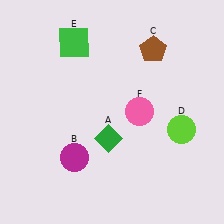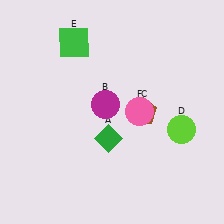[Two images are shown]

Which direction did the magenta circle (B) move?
The magenta circle (B) moved up.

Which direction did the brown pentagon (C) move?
The brown pentagon (C) moved down.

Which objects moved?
The objects that moved are: the magenta circle (B), the brown pentagon (C).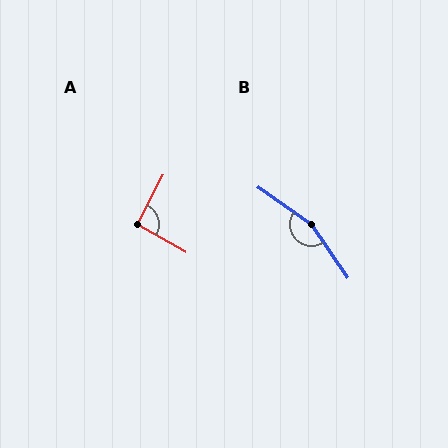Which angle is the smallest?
A, at approximately 92 degrees.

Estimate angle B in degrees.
Approximately 159 degrees.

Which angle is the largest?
B, at approximately 159 degrees.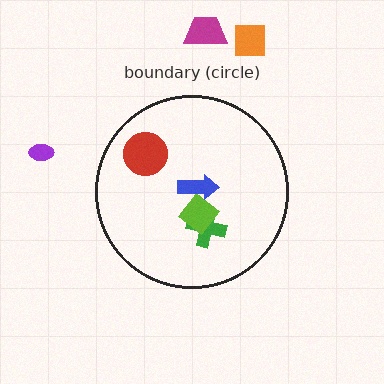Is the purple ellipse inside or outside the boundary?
Outside.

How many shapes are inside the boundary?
4 inside, 3 outside.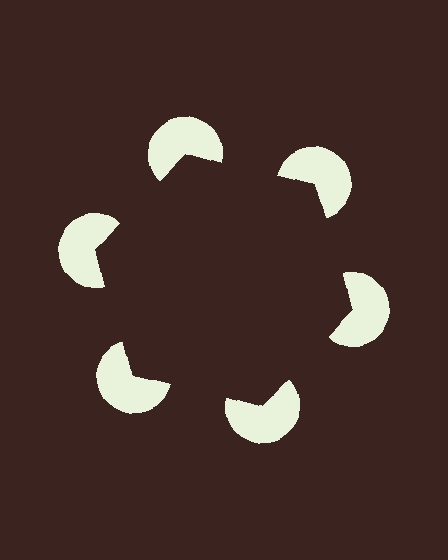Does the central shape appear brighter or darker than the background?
It typically appears slightly darker than the background, even though no actual brightness change is drawn.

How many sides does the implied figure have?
6 sides.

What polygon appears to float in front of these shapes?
An illusory hexagon — its edges are inferred from the aligned wedge cuts in the pac-man discs, not physically drawn.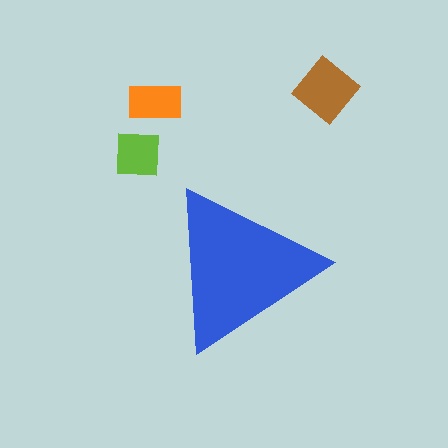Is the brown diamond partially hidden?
No, the brown diamond is fully visible.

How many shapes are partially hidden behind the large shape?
0 shapes are partially hidden.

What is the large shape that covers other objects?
A blue triangle.